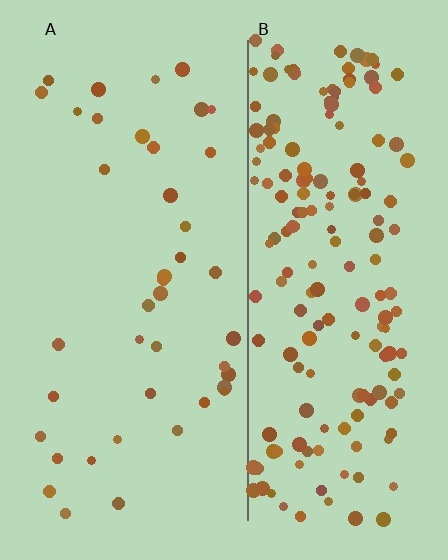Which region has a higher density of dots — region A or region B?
B (the right).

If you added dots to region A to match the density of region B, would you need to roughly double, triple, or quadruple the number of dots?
Approximately quadruple.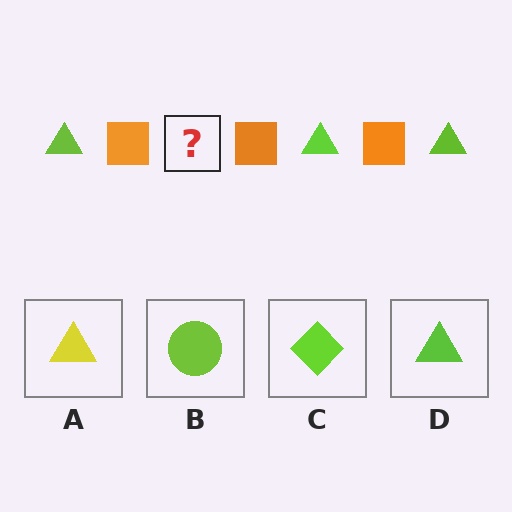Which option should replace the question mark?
Option D.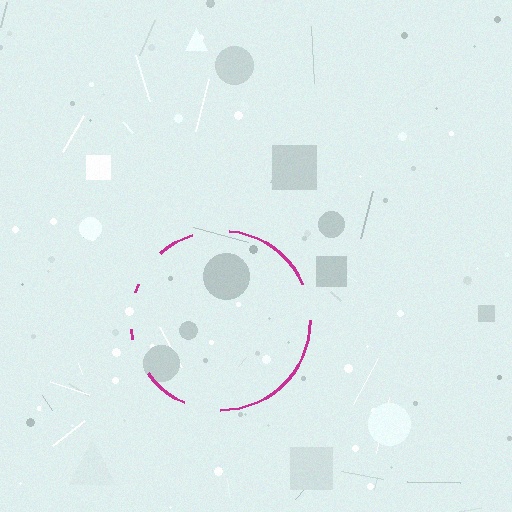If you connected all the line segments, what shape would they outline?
They would outline a circle.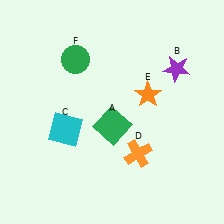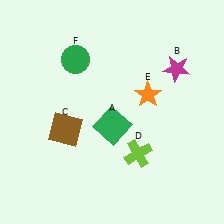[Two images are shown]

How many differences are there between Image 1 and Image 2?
There are 3 differences between the two images.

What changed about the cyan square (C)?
In Image 1, C is cyan. In Image 2, it changed to brown.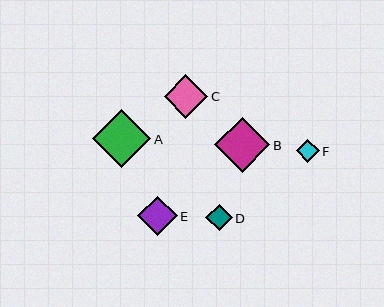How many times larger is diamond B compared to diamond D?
Diamond B is approximately 2.1 times the size of diamond D.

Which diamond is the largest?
Diamond A is the largest with a size of approximately 58 pixels.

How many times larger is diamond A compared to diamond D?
Diamond A is approximately 2.2 times the size of diamond D.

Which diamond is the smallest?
Diamond F is the smallest with a size of approximately 23 pixels.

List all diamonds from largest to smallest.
From largest to smallest: A, B, C, E, D, F.